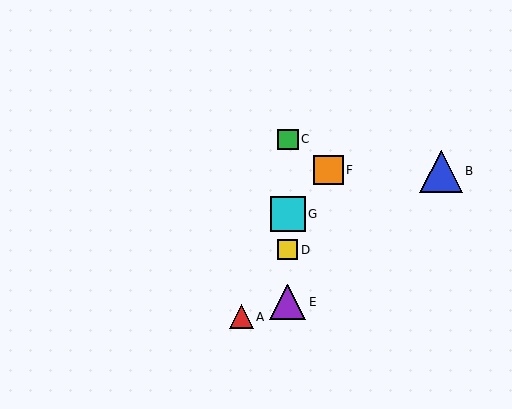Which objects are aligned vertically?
Objects C, D, E, G are aligned vertically.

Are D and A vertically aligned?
No, D is at x≈288 and A is at x≈242.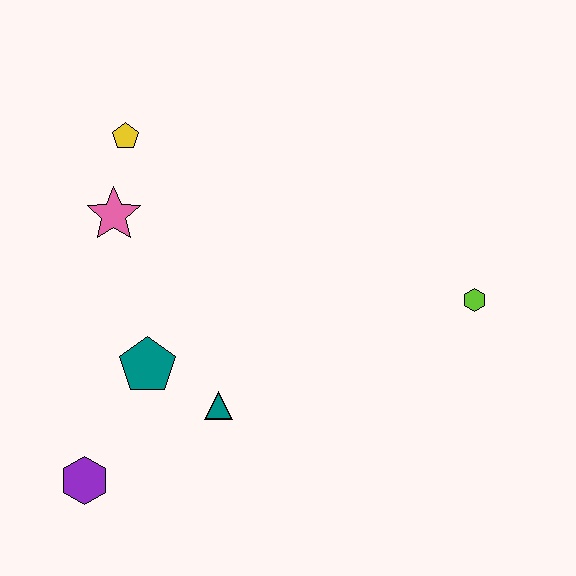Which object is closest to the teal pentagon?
The teal triangle is closest to the teal pentagon.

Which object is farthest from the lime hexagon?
The purple hexagon is farthest from the lime hexagon.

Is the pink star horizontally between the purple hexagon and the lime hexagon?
Yes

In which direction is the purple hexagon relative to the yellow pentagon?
The purple hexagon is below the yellow pentagon.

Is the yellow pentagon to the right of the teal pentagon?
No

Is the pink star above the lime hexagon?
Yes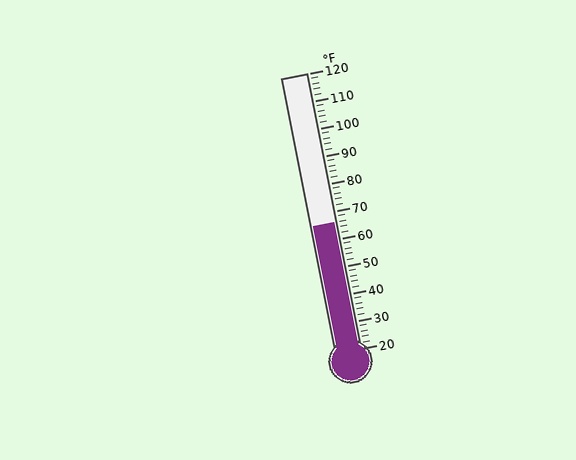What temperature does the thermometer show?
The thermometer shows approximately 66°F.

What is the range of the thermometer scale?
The thermometer scale ranges from 20°F to 120°F.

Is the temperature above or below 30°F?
The temperature is above 30°F.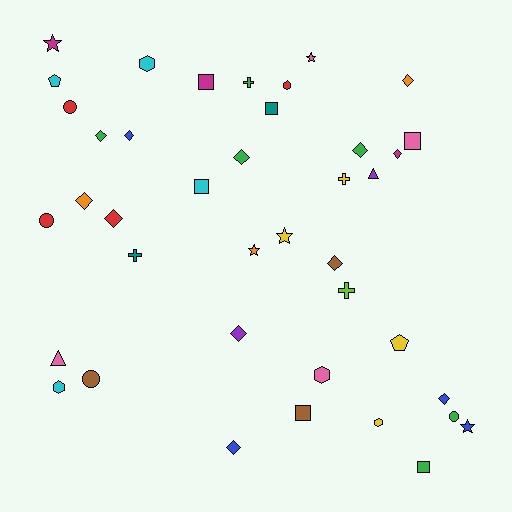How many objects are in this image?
There are 40 objects.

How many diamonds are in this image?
There are 12 diamonds.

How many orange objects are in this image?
There are 3 orange objects.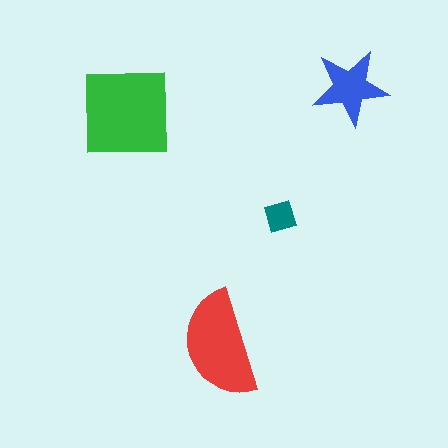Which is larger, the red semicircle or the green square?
The green square.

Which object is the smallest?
The teal diamond.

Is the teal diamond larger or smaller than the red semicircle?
Smaller.